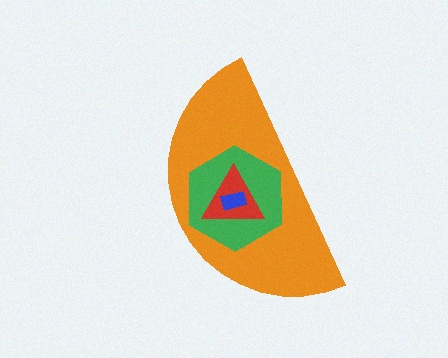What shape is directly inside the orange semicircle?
The green hexagon.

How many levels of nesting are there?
4.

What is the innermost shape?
The blue rectangle.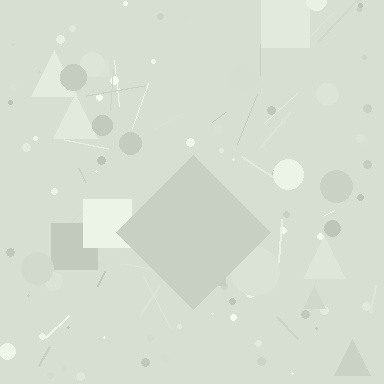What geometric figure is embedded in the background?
A diamond is embedded in the background.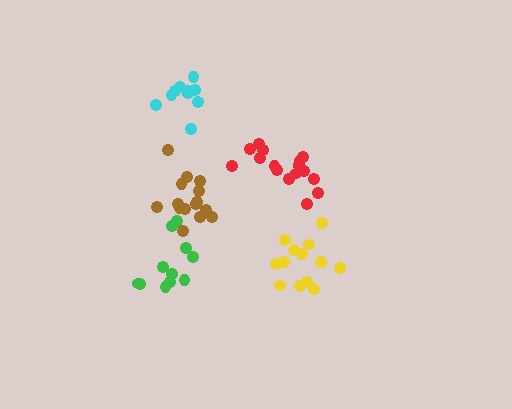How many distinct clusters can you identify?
There are 5 distinct clusters.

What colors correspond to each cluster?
The clusters are colored: yellow, green, cyan, brown, red.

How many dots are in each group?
Group 1: 13 dots, Group 2: 11 dots, Group 3: 10 dots, Group 4: 15 dots, Group 5: 16 dots (65 total).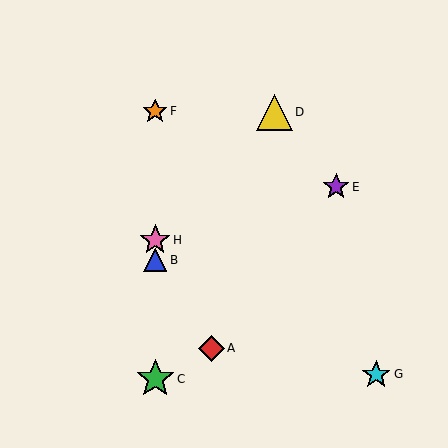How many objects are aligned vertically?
4 objects (B, C, F, H) are aligned vertically.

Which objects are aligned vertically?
Objects B, C, F, H are aligned vertically.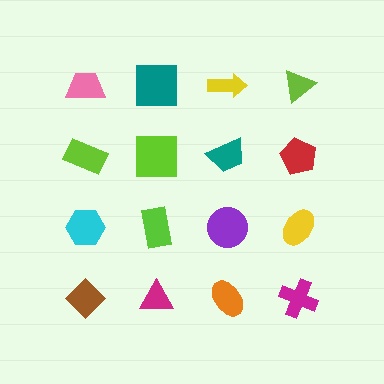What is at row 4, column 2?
A magenta triangle.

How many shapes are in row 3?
4 shapes.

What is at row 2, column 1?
A lime rectangle.